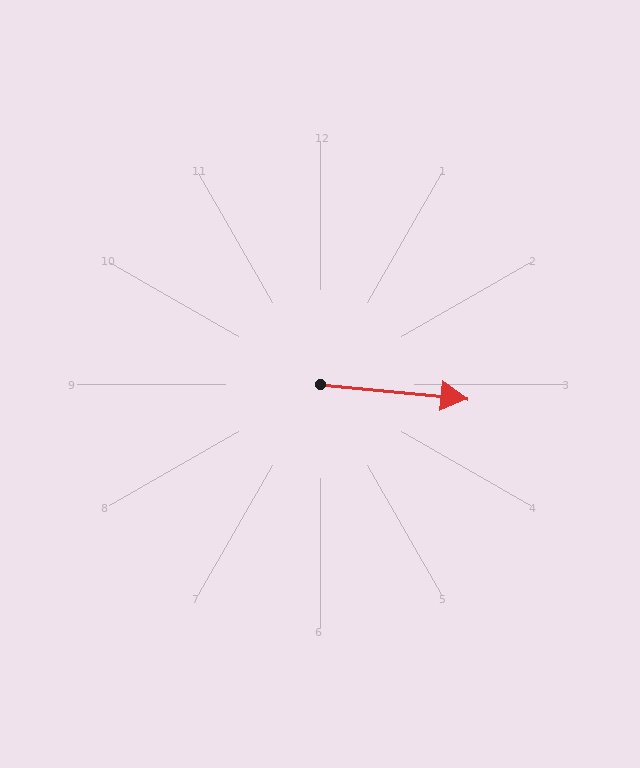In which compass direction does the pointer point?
East.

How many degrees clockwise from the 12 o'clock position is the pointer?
Approximately 95 degrees.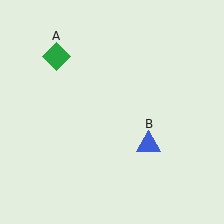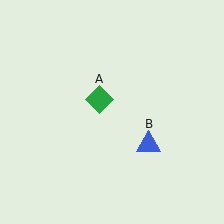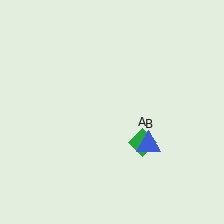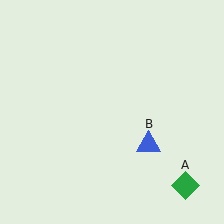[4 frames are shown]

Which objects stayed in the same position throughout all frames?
Blue triangle (object B) remained stationary.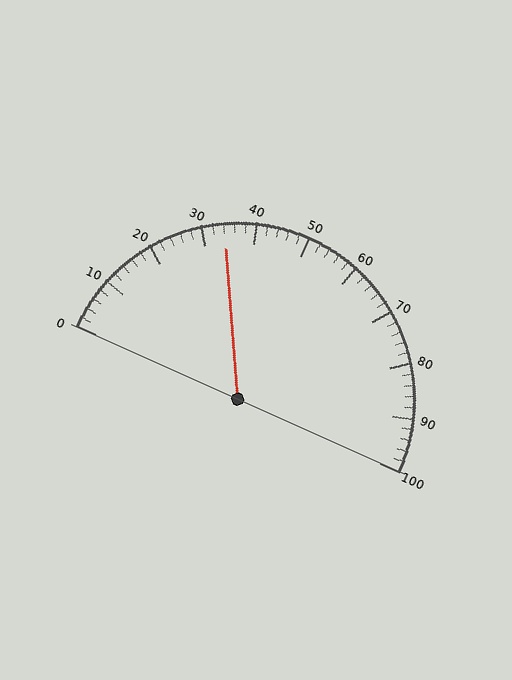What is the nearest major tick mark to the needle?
The nearest major tick mark is 30.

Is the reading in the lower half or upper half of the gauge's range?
The reading is in the lower half of the range (0 to 100).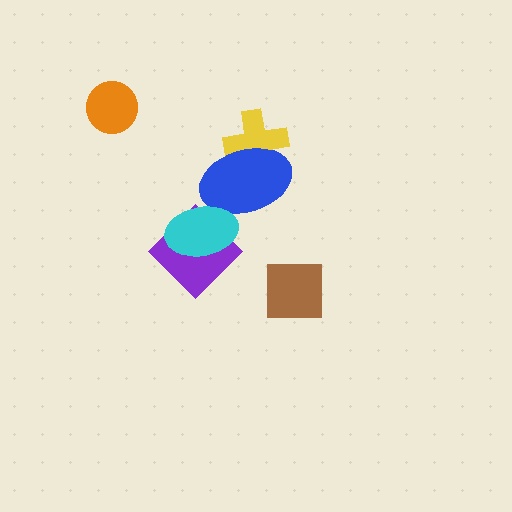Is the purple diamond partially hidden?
Yes, it is partially covered by another shape.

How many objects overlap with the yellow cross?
1 object overlaps with the yellow cross.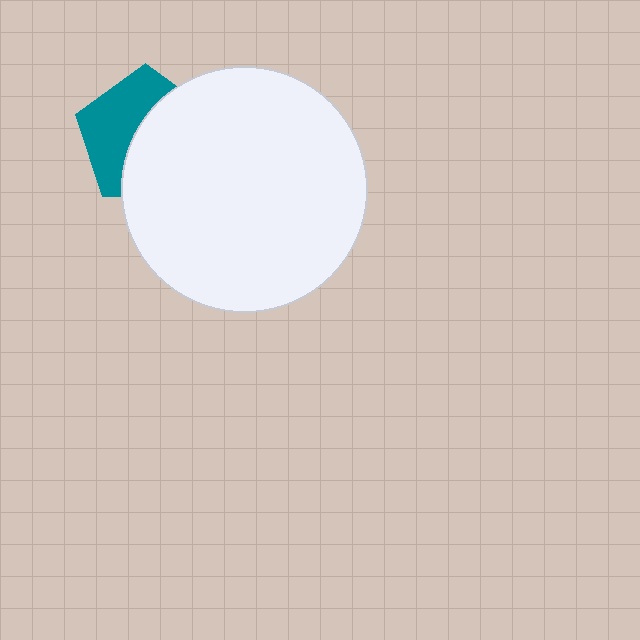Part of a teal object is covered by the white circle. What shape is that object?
It is a pentagon.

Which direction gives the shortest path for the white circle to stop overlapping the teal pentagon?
Moving right gives the shortest separation.